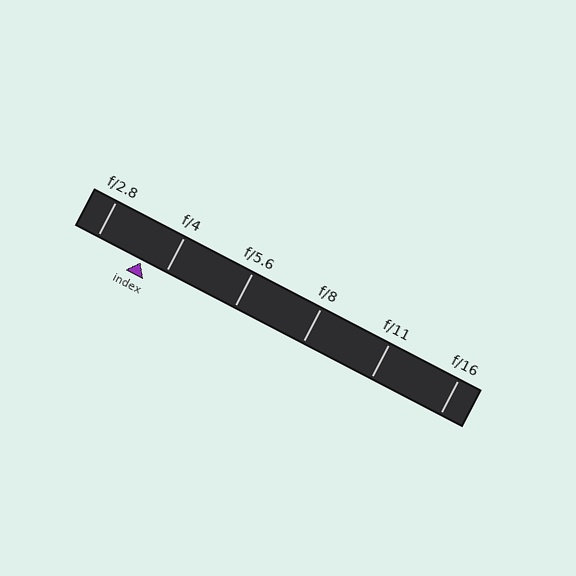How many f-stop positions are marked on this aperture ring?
There are 6 f-stop positions marked.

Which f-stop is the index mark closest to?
The index mark is closest to f/4.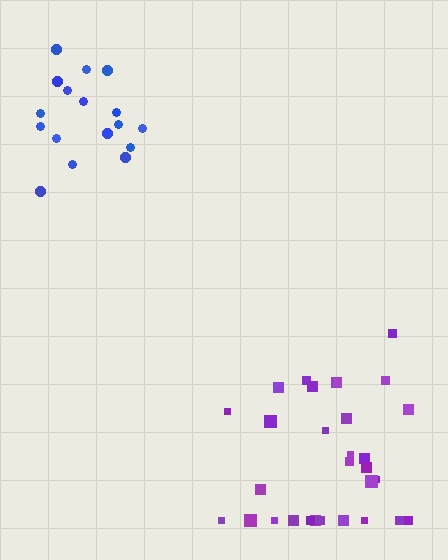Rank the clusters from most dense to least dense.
blue, purple.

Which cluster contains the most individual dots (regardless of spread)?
Purple (32).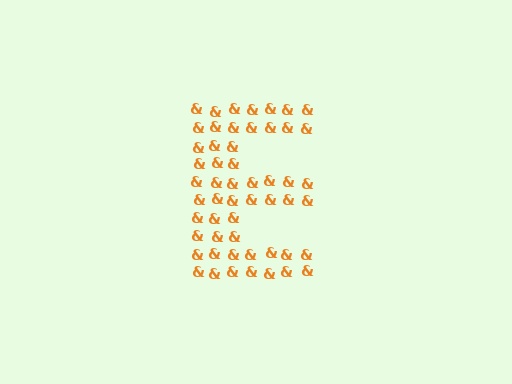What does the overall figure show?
The overall figure shows the letter E.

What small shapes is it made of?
It is made of small ampersands.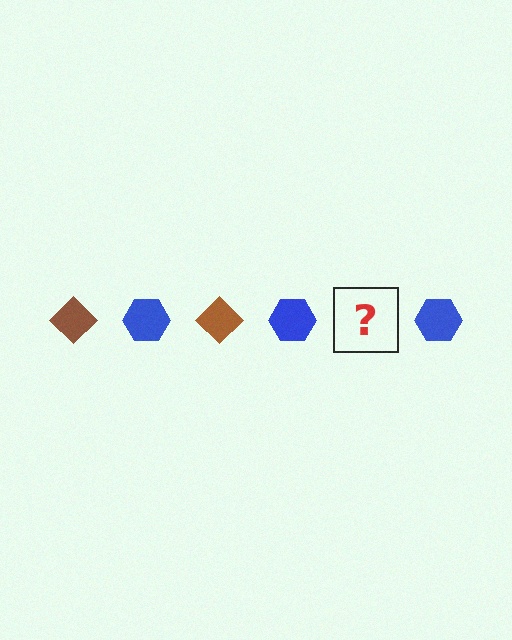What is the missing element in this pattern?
The missing element is a brown diamond.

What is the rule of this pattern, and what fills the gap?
The rule is that the pattern alternates between brown diamond and blue hexagon. The gap should be filled with a brown diamond.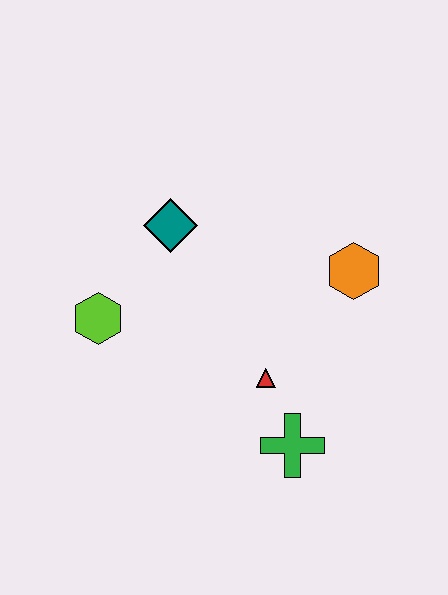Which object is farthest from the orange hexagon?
The lime hexagon is farthest from the orange hexagon.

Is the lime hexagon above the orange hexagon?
No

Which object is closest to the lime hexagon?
The teal diamond is closest to the lime hexagon.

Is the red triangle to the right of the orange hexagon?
No